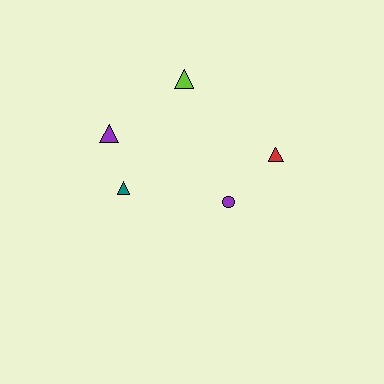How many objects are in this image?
There are 5 objects.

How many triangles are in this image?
There are 4 triangles.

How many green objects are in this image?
There are no green objects.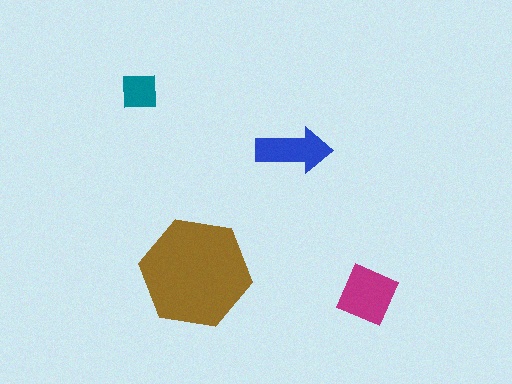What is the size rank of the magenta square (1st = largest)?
2nd.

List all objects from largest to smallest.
The brown hexagon, the magenta square, the blue arrow, the teal square.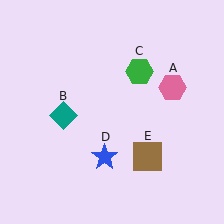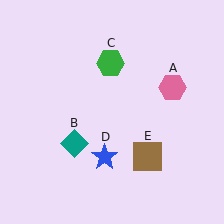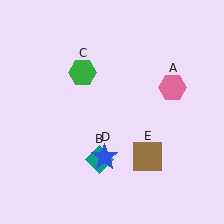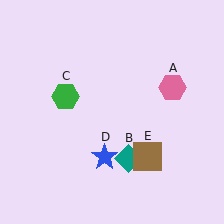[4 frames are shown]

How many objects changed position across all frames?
2 objects changed position: teal diamond (object B), green hexagon (object C).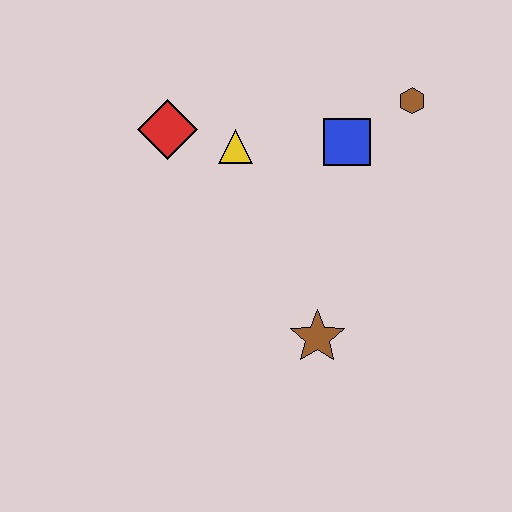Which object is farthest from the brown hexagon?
The brown star is farthest from the brown hexagon.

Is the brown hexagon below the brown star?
No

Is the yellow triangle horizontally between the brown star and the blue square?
No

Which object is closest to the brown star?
The blue square is closest to the brown star.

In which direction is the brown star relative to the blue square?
The brown star is below the blue square.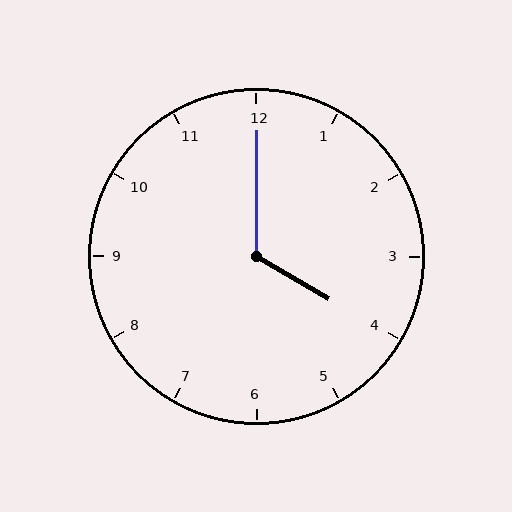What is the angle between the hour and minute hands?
Approximately 120 degrees.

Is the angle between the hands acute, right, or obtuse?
It is obtuse.